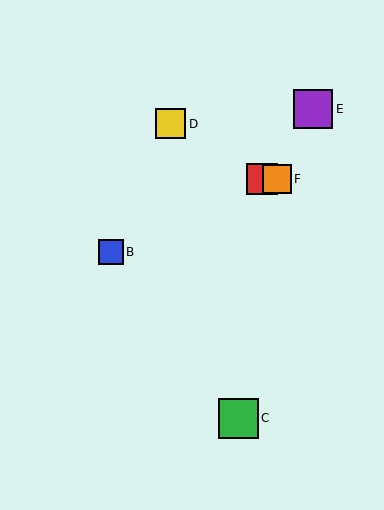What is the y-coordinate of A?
Object A is at y≈179.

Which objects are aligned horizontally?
Objects A, F are aligned horizontally.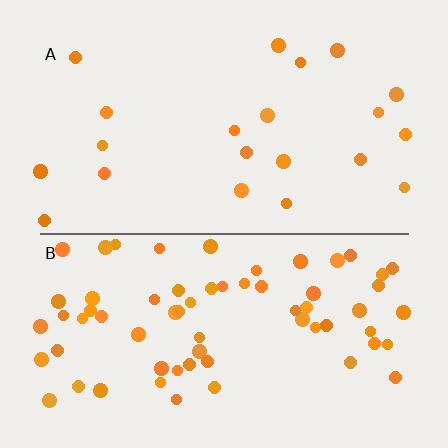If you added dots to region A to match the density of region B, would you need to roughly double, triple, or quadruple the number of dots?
Approximately triple.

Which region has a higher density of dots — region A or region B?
B (the bottom).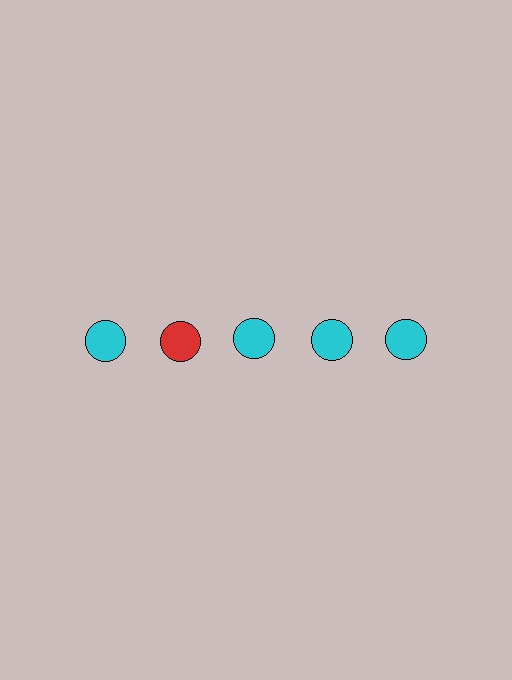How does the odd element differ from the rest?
It has a different color: red instead of cyan.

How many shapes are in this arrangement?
There are 5 shapes arranged in a grid pattern.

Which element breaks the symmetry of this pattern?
The red circle in the top row, second from left column breaks the symmetry. All other shapes are cyan circles.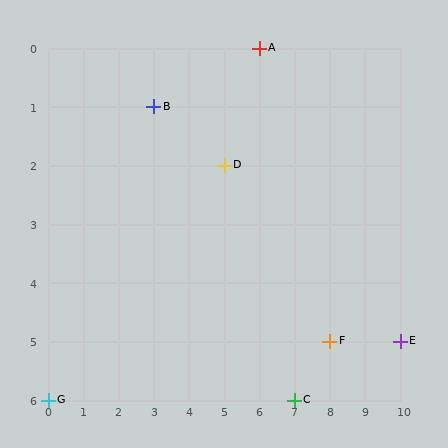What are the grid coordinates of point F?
Point F is at grid coordinates (8, 5).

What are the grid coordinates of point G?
Point G is at grid coordinates (0, 6).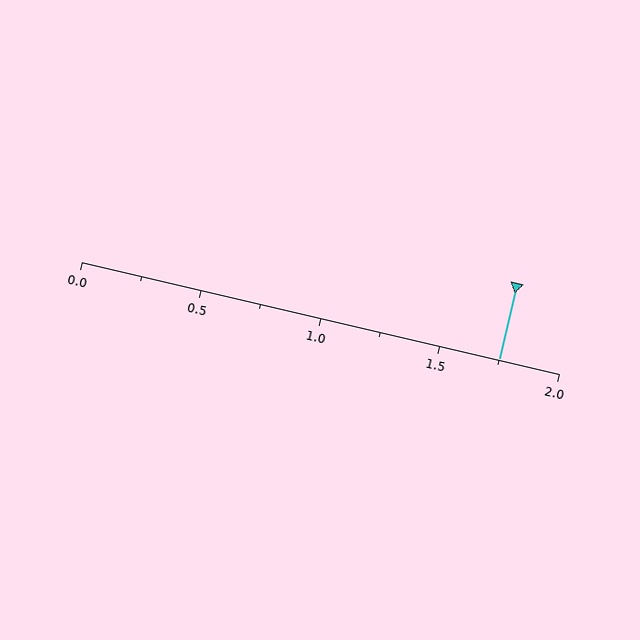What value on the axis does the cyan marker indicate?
The marker indicates approximately 1.75.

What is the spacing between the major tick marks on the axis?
The major ticks are spaced 0.5 apart.